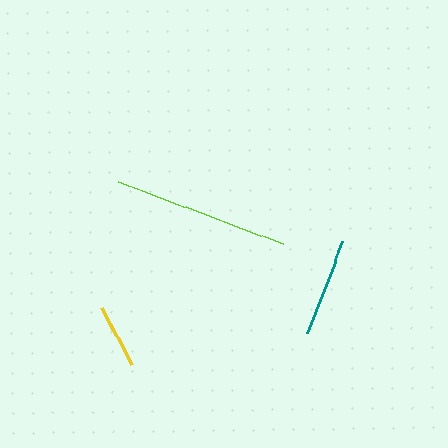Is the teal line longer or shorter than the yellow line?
The teal line is longer than the yellow line.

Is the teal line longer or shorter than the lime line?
The lime line is longer than the teal line.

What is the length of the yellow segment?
The yellow segment is approximately 65 pixels long.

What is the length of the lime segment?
The lime segment is approximately 177 pixels long.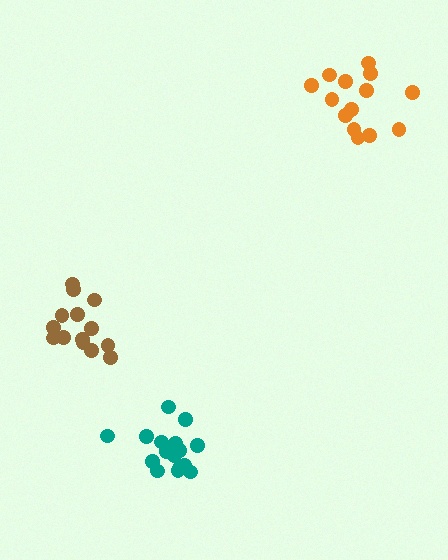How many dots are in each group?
Group 1: 16 dots, Group 2: 14 dots, Group 3: 14 dots (44 total).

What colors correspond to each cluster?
The clusters are colored: teal, orange, brown.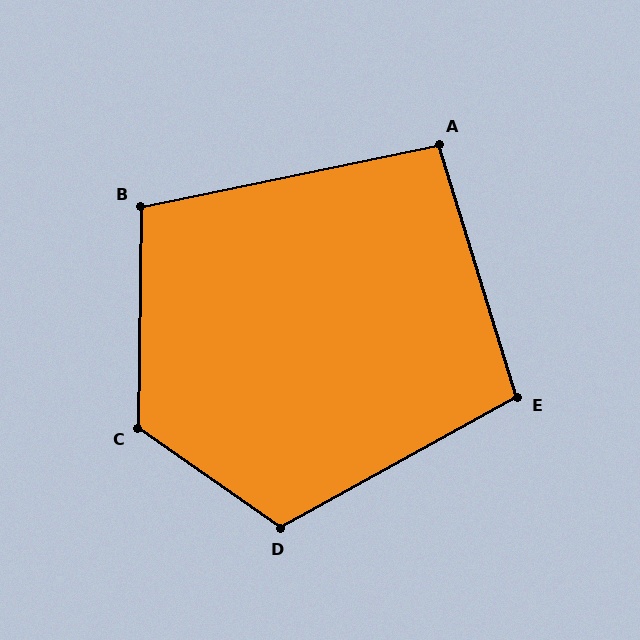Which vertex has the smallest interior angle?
A, at approximately 95 degrees.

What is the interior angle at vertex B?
Approximately 102 degrees (obtuse).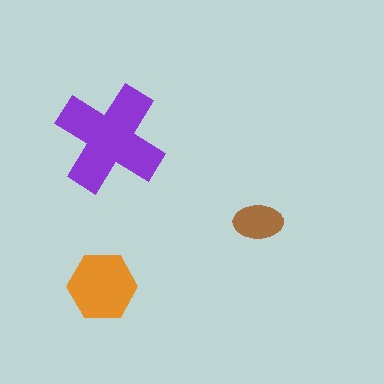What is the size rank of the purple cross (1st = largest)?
1st.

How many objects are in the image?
There are 3 objects in the image.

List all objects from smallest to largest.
The brown ellipse, the orange hexagon, the purple cross.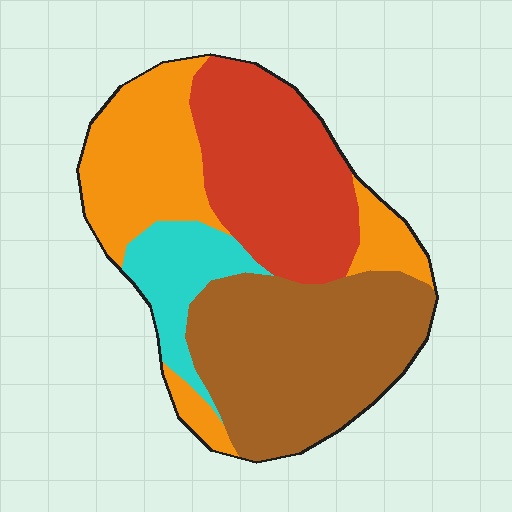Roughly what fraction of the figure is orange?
Orange takes up about one quarter (1/4) of the figure.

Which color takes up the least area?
Cyan, at roughly 10%.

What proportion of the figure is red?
Red takes up between a sixth and a third of the figure.